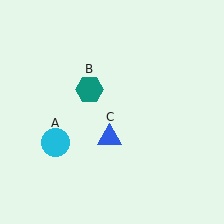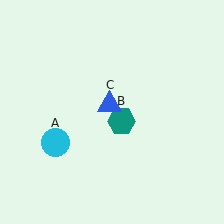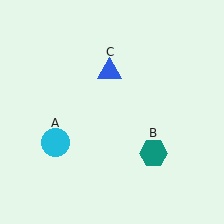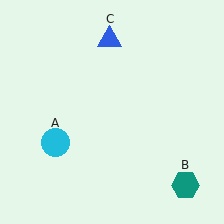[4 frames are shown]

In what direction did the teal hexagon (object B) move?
The teal hexagon (object B) moved down and to the right.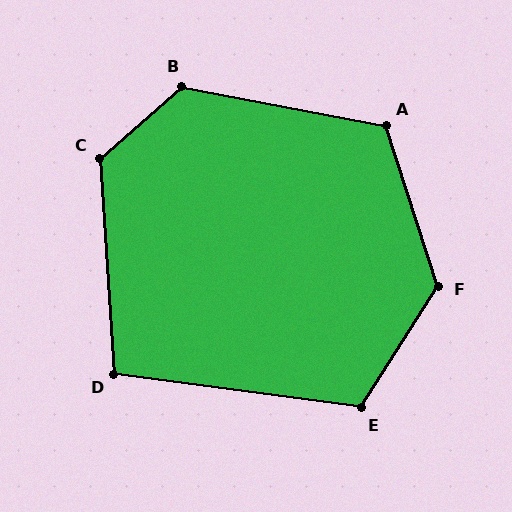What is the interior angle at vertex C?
Approximately 127 degrees (obtuse).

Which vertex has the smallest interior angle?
D, at approximately 102 degrees.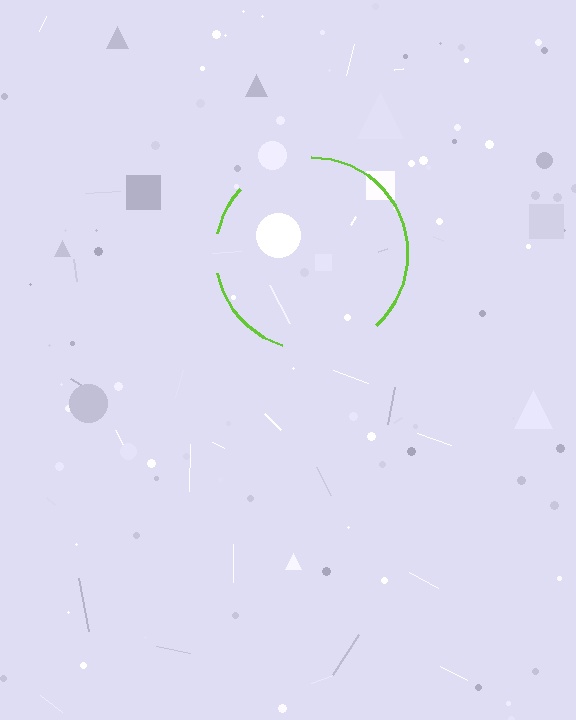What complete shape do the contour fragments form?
The contour fragments form a circle.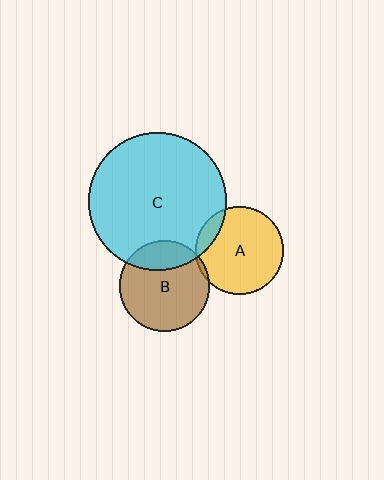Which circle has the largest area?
Circle C (cyan).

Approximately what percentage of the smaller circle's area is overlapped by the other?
Approximately 10%.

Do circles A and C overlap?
Yes.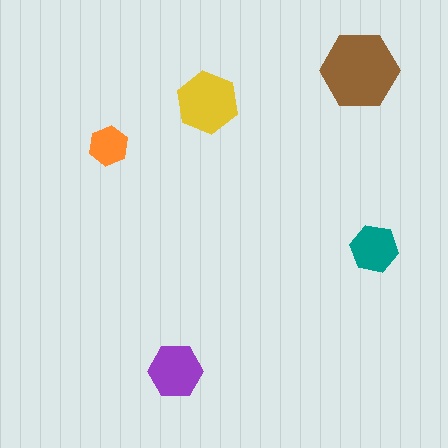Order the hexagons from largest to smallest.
the brown one, the yellow one, the purple one, the teal one, the orange one.